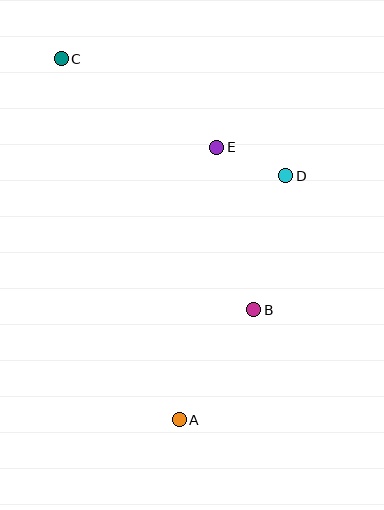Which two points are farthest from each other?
Points A and C are farthest from each other.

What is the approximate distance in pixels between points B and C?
The distance between B and C is approximately 316 pixels.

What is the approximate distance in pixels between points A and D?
The distance between A and D is approximately 266 pixels.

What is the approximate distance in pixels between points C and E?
The distance between C and E is approximately 179 pixels.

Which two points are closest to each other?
Points D and E are closest to each other.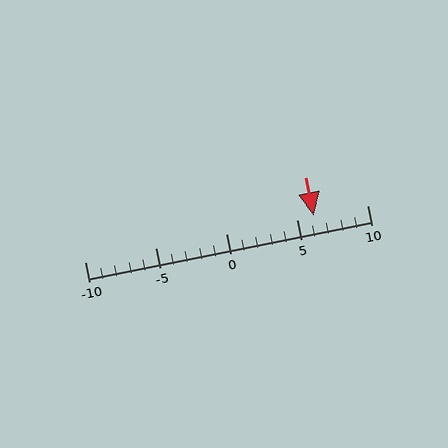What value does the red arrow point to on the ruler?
The red arrow points to approximately 6.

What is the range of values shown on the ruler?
The ruler shows values from -10 to 10.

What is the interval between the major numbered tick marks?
The major tick marks are spaced 5 units apart.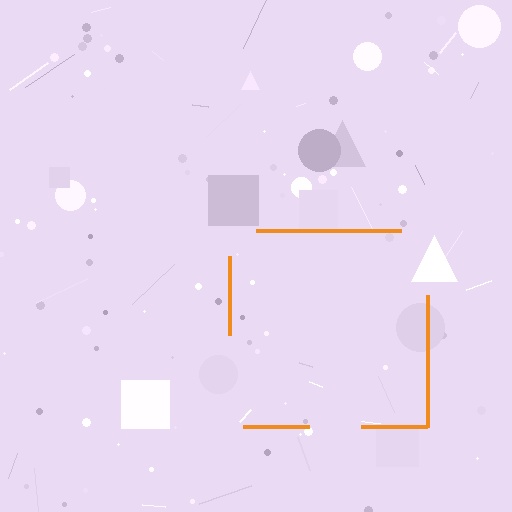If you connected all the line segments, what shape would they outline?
They would outline a square.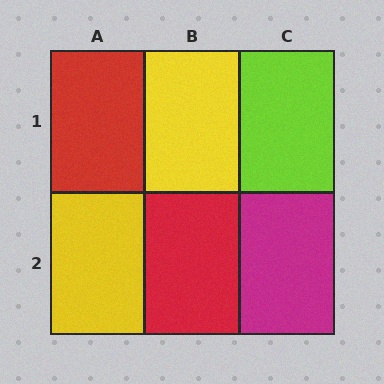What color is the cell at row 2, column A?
Yellow.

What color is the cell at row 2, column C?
Magenta.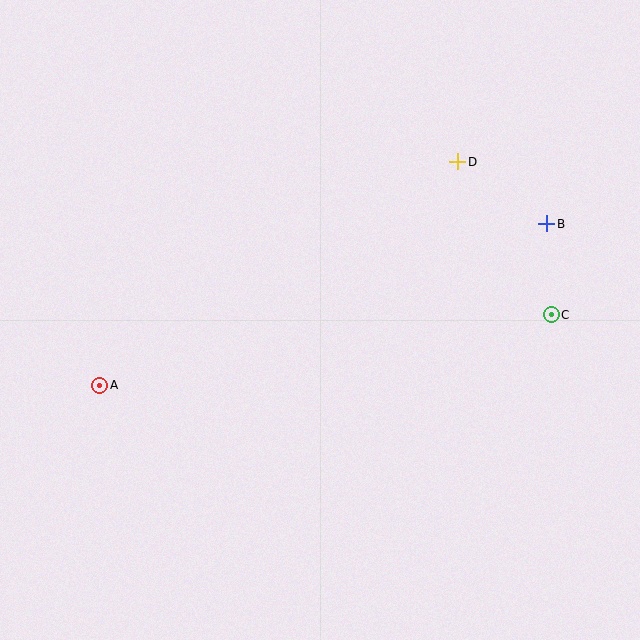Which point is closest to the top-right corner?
Point B is closest to the top-right corner.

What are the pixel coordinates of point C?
Point C is at (551, 315).